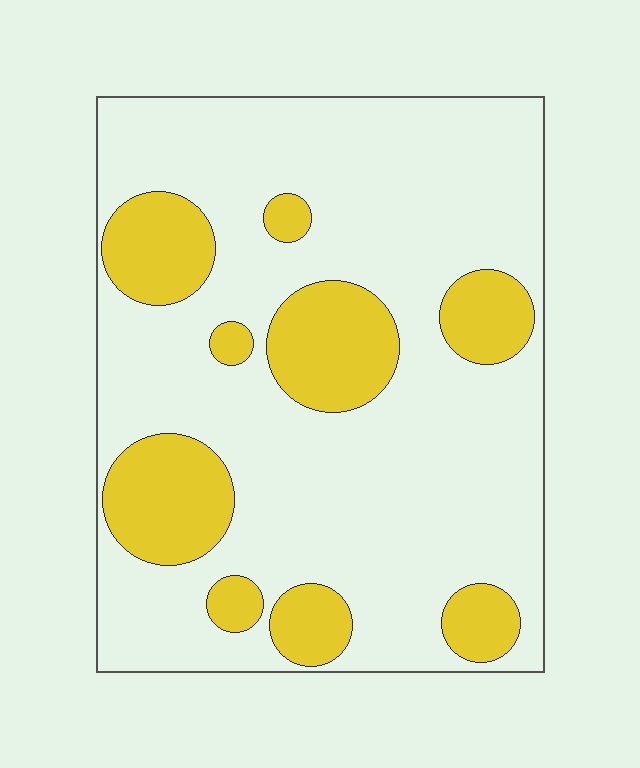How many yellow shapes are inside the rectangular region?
9.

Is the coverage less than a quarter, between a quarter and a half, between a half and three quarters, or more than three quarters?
Less than a quarter.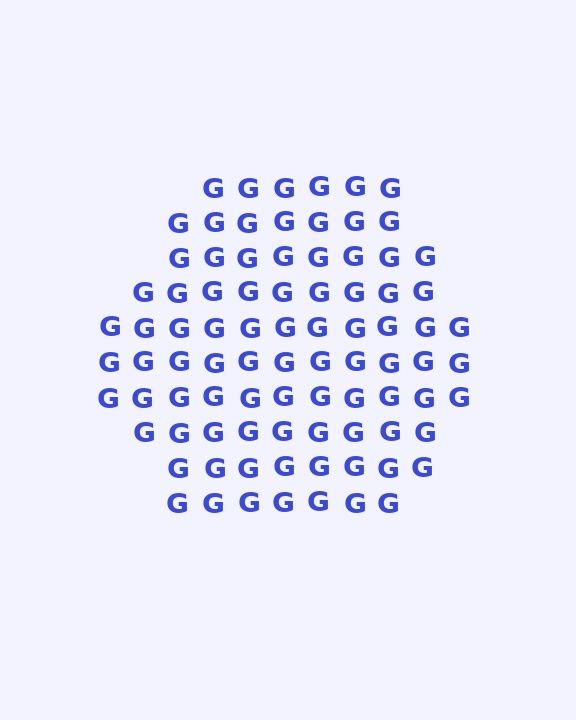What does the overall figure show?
The overall figure shows a hexagon.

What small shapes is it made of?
It is made of small letter G's.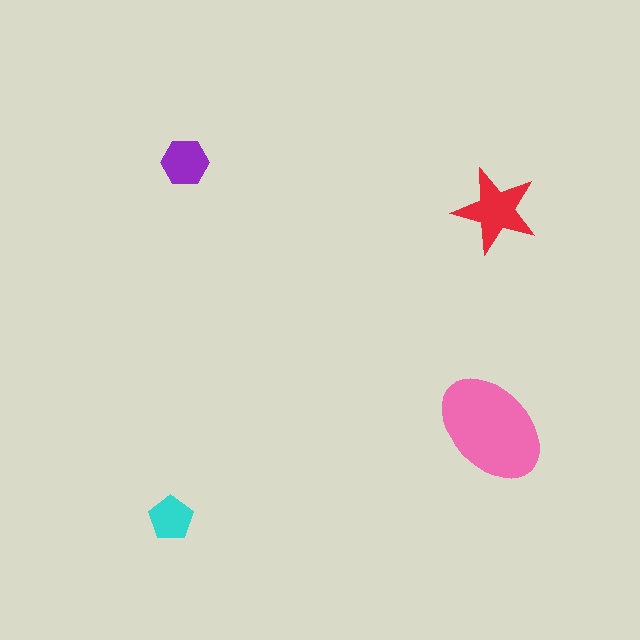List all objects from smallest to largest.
The cyan pentagon, the purple hexagon, the red star, the pink ellipse.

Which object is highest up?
The purple hexagon is topmost.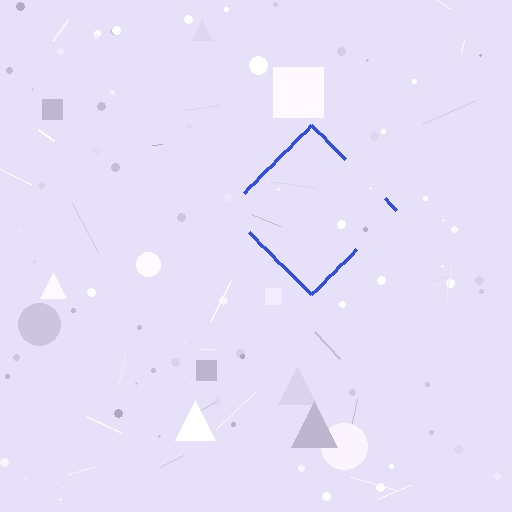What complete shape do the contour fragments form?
The contour fragments form a diamond.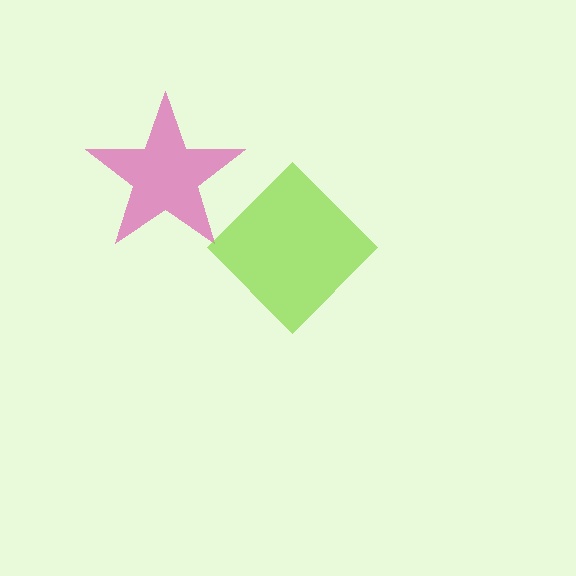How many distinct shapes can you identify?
There are 2 distinct shapes: a pink star, a lime diamond.